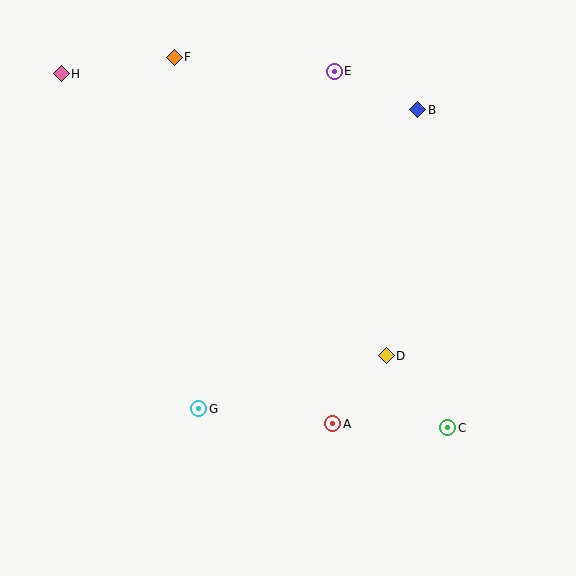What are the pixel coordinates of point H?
Point H is at (61, 74).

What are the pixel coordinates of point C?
Point C is at (448, 428).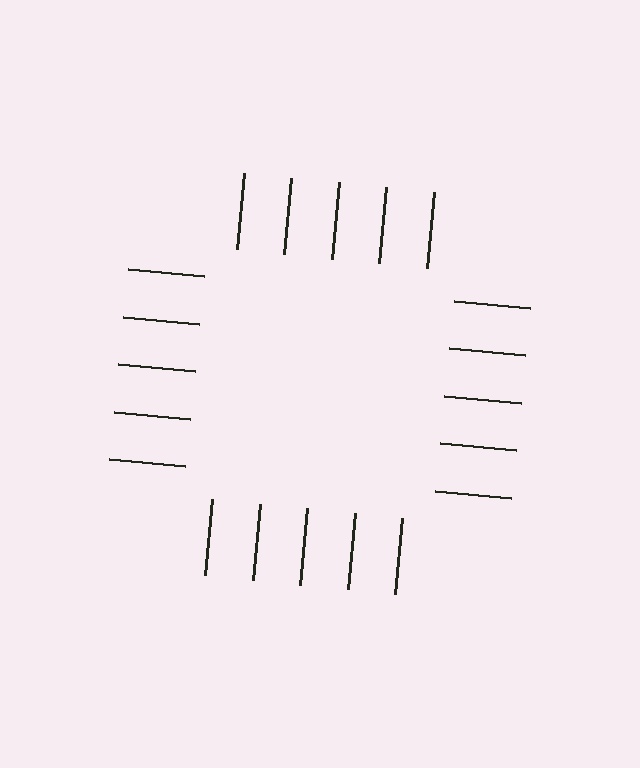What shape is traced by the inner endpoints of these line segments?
An illusory square — the line segments terminate on its edges but no continuous stroke is drawn.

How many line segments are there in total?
20 — 5 along each of the 4 edges.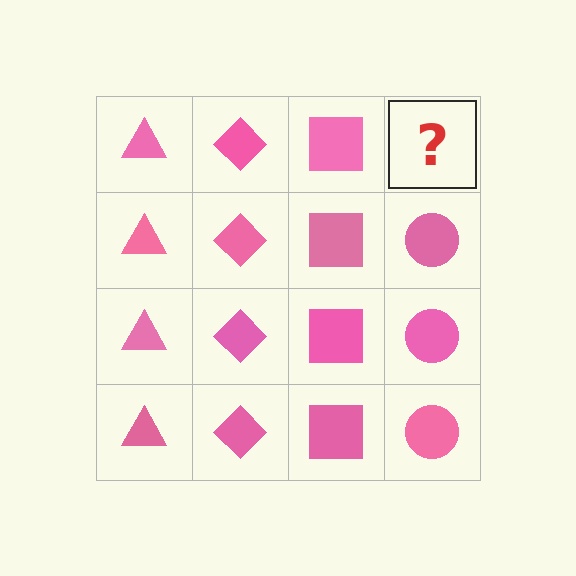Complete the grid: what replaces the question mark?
The question mark should be replaced with a pink circle.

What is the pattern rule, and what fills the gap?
The rule is that each column has a consistent shape. The gap should be filled with a pink circle.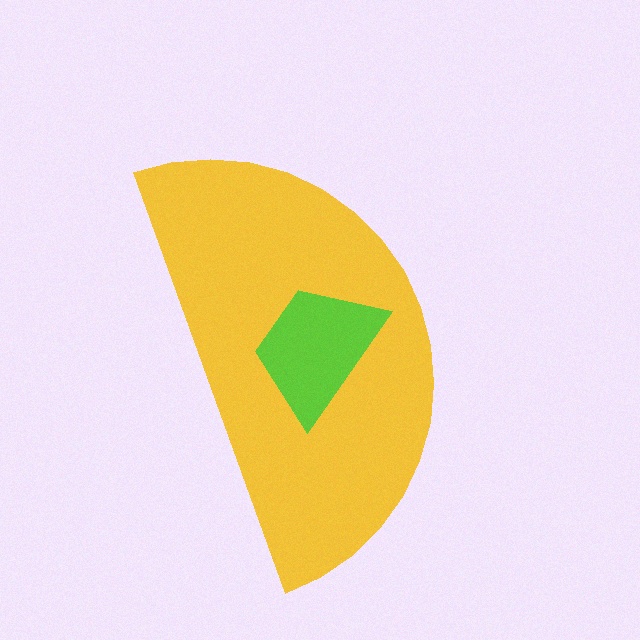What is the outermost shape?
The yellow semicircle.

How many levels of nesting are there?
2.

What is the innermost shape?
The lime trapezoid.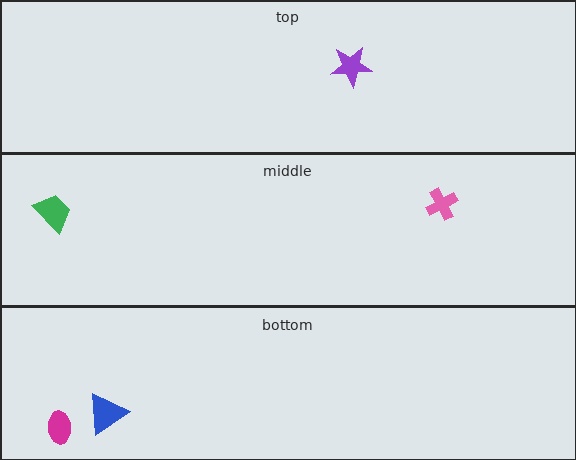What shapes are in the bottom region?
The magenta ellipse, the blue triangle.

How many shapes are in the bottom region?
2.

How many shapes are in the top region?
1.